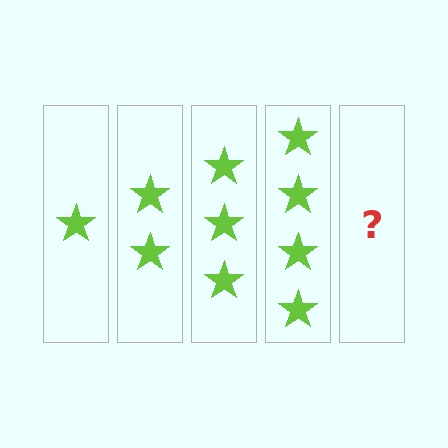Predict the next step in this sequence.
The next step is 5 stars.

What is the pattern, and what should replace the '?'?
The pattern is that each step adds one more star. The '?' should be 5 stars.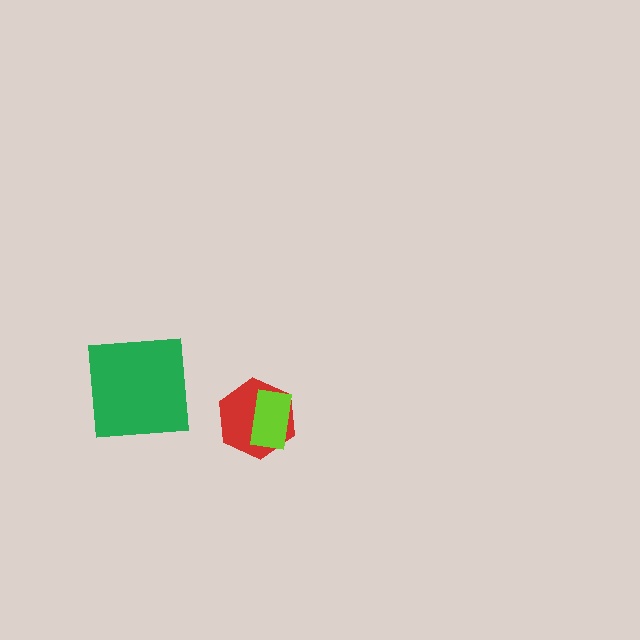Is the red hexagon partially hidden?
Yes, it is partially covered by another shape.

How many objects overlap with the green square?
0 objects overlap with the green square.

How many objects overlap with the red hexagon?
1 object overlaps with the red hexagon.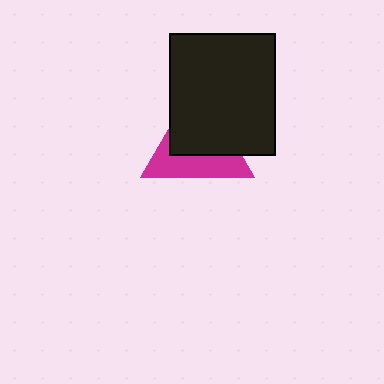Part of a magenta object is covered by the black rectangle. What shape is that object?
It is a triangle.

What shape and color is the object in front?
The object in front is a black rectangle.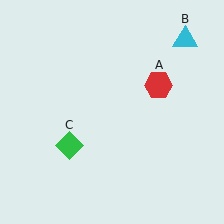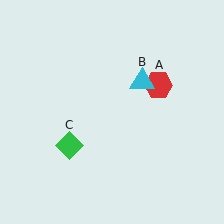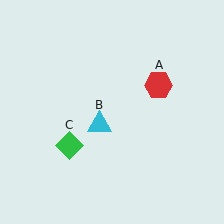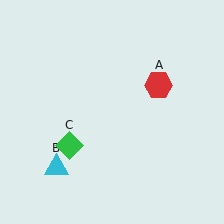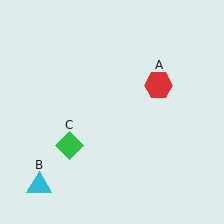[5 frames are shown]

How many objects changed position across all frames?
1 object changed position: cyan triangle (object B).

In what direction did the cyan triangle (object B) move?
The cyan triangle (object B) moved down and to the left.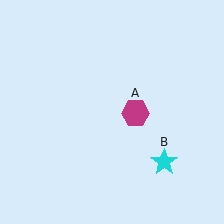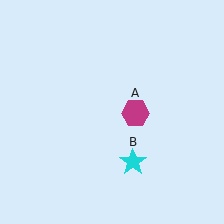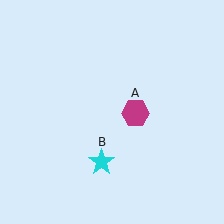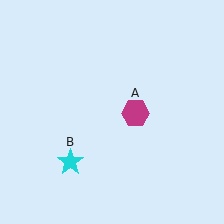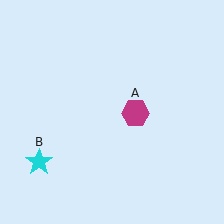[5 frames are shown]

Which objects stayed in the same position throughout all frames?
Magenta hexagon (object A) remained stationary.